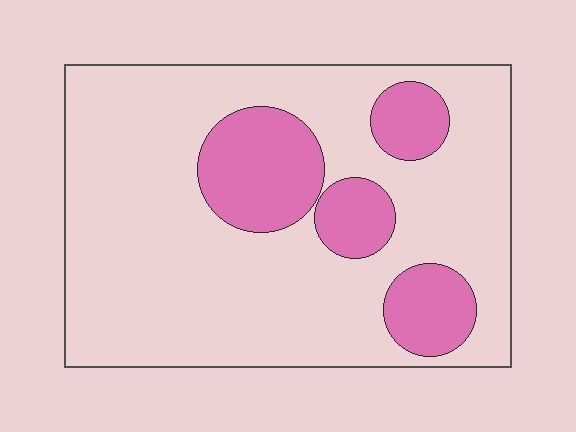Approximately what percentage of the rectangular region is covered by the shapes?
Approximately 20%.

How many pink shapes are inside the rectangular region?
4.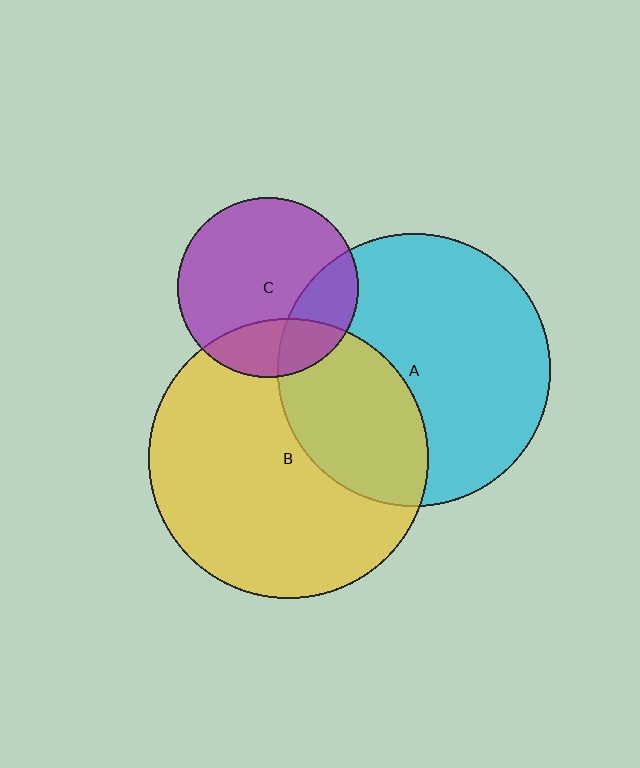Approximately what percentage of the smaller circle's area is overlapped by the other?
Approximately 25%.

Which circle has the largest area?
Circle B (yellow).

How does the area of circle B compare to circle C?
Approximately 2.4 times.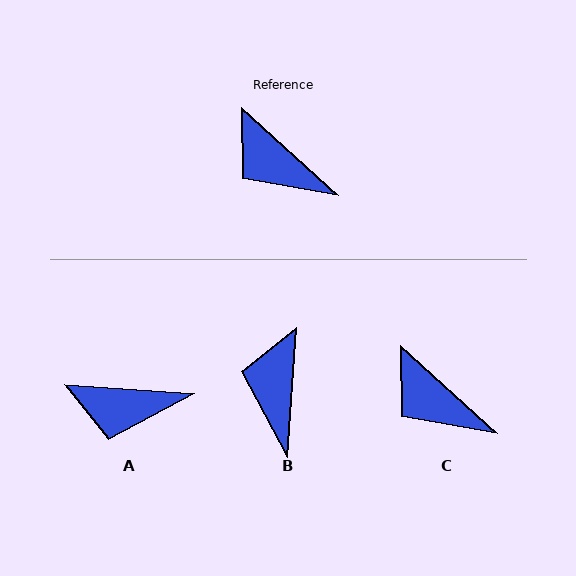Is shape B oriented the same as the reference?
No, it is off by about 52 degrees.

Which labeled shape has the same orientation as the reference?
C.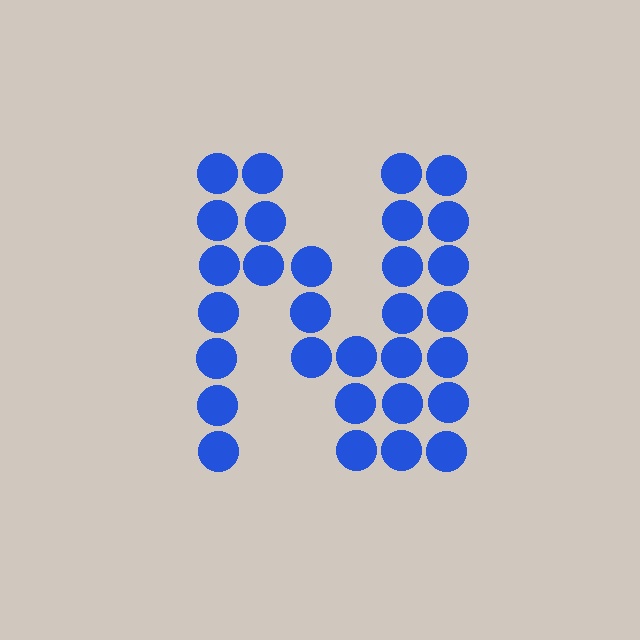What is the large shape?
The large shape is the letter N.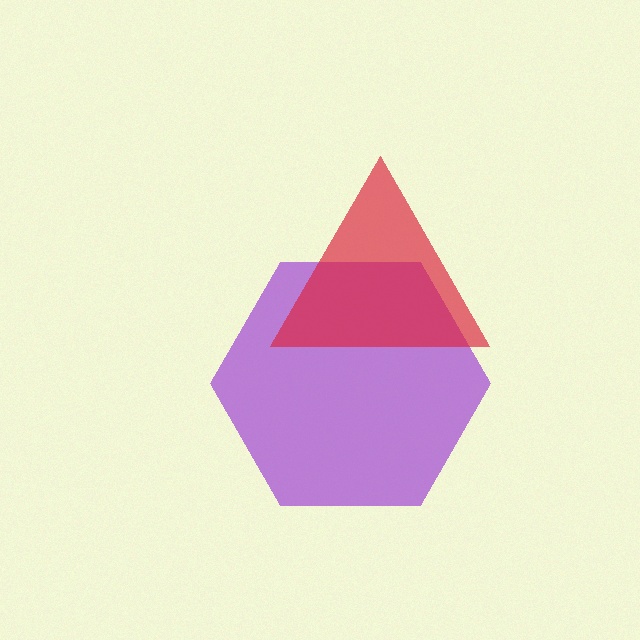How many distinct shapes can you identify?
There are 2 distinct shapes: a purple hexagon, a red triangle.